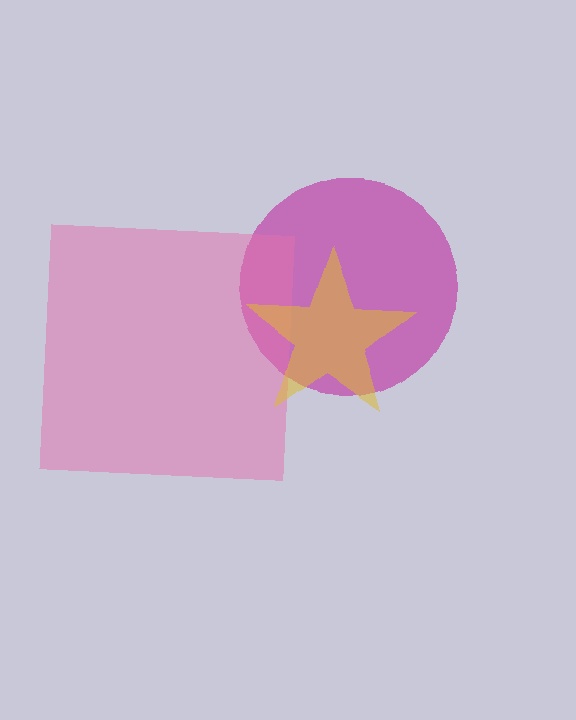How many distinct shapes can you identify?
There are 3 distinct shapes: a magenta circle, a pink square, a yellow star.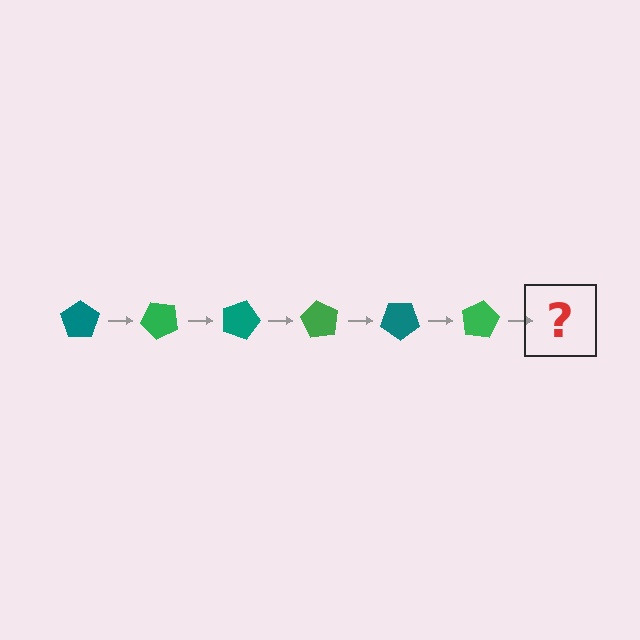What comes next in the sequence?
The next element should be a teal pentagon, rotated 270 degrees from the start.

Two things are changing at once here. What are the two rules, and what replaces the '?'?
The two rules are that it rotates 45 degrees each step and the color cycles through teal and green. The '?' should be a teal pentagon, rotated 270 degrees from the start.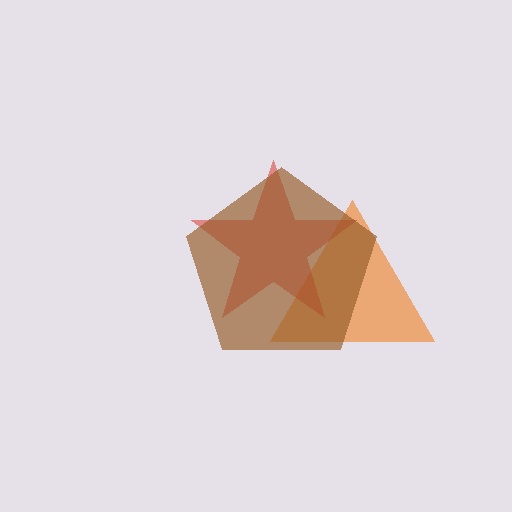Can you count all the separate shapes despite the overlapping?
Yes, there are 3 separate shapes.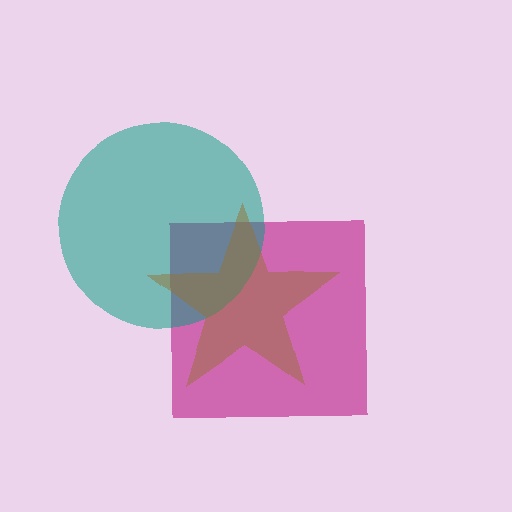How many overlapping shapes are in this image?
There are 3 overlapping shapes in the image.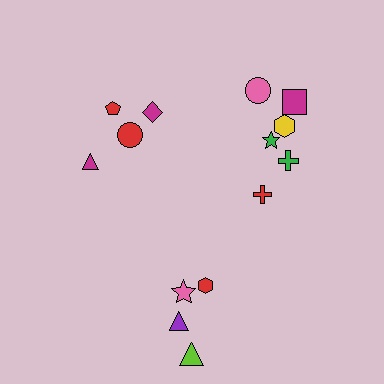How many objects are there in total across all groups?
There are 14 objects.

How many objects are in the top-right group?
There are 6 objects.